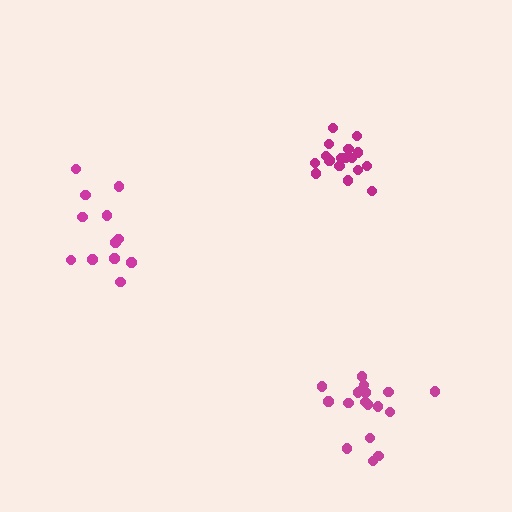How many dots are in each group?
Group 1: 18 dots, Group 2: 17 dots, Group 3: 12 dots (47 total).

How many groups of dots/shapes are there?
There are 3 groups.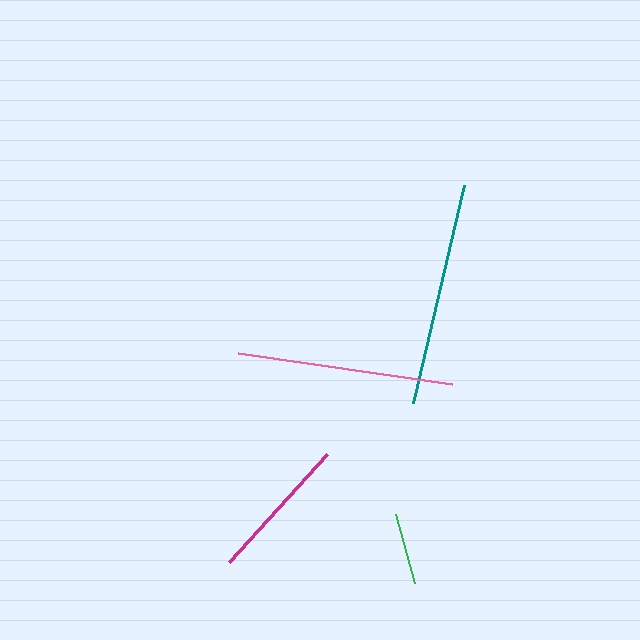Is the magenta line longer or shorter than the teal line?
The teal line is longer than the magenta line.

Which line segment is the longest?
The teal line is the longest at approximately 224 pixels.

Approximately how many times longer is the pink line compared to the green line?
The pink line is approximately 3.0 times the length of the green line.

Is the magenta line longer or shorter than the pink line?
The pink line is longer than the magenta line.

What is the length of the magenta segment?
The magenta segment is approximately 146 pixels long.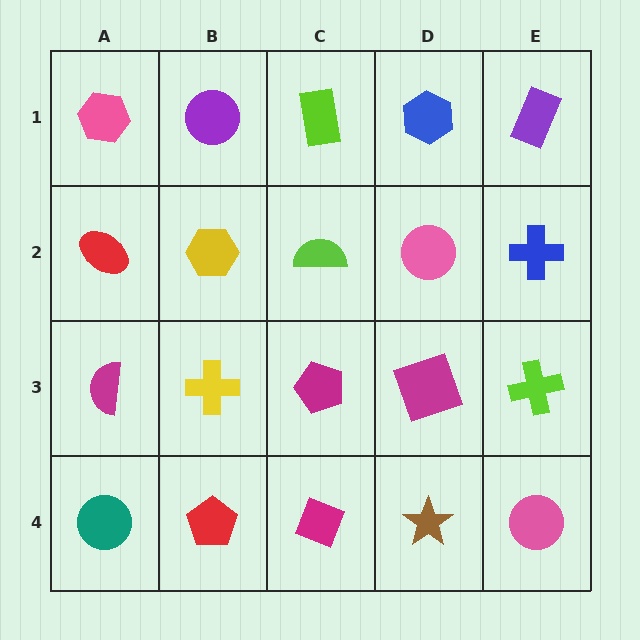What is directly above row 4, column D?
A magenta square.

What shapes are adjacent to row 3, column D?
A pink circle (row 2, column D), a brown star (row 4, column D), a magenta pentagon (row 3, column C), a lime cross (row 3, column E).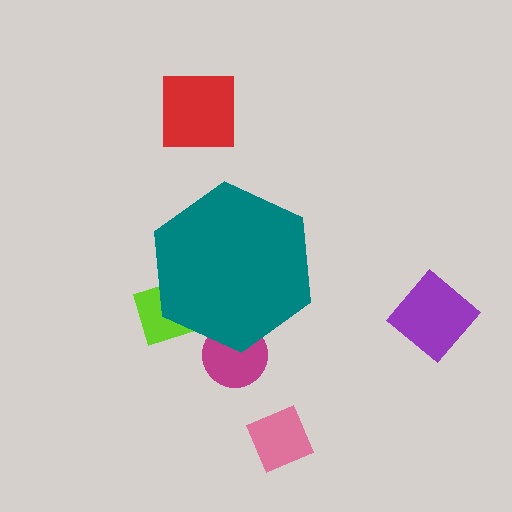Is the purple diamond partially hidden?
No, the purple diamond is fully visible.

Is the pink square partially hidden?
No, the pink square is fully visible.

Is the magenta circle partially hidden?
Yes, the magenta circle is partially hidden behind the teal hexagon.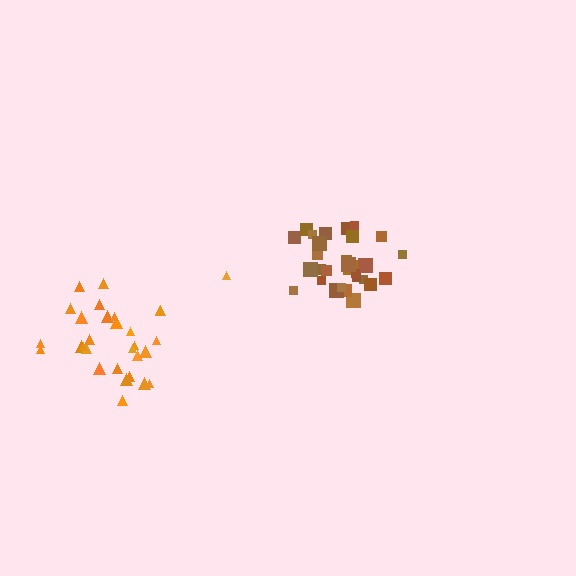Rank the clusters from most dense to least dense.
brown, orange.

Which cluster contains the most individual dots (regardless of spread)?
Brown (30).